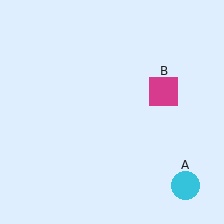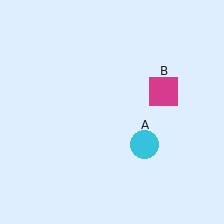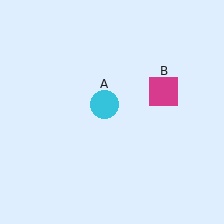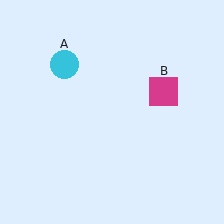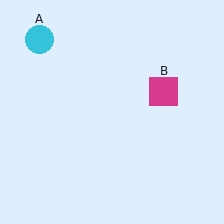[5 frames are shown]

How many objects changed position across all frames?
1 object changed position: cyan circle (object A).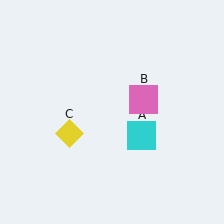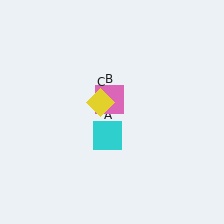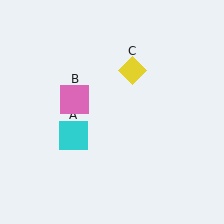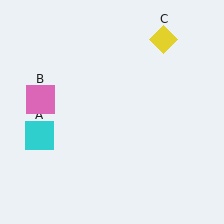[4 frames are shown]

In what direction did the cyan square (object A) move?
The cyan square (object A) moved left.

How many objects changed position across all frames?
3 objects changed position: cyan square (object A), pink square (object B), yellow diamond (object C).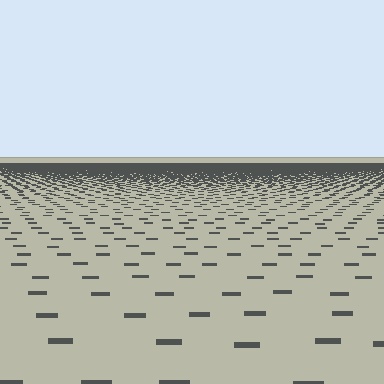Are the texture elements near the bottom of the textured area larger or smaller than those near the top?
Larger. Near the bottom, elements are closer to the viewer and appear at a bigger on-screen size.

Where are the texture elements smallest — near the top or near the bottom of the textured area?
Near the top.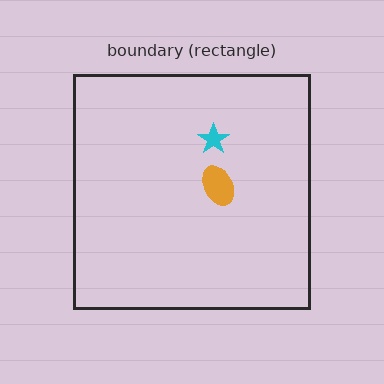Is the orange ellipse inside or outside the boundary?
Inside.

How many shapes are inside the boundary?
2 inside, 0 outside.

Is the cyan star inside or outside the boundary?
Inside.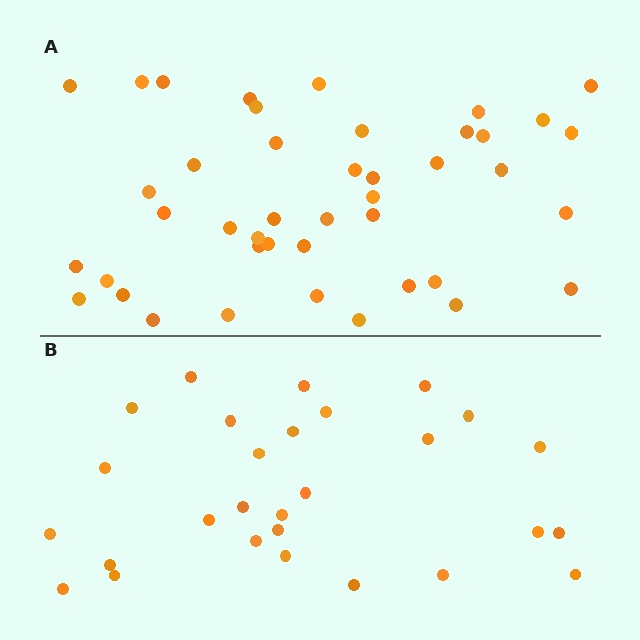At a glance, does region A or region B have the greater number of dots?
Region A (the top region) has more dots.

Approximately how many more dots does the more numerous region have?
Region A has approximately 15 more dots than region B.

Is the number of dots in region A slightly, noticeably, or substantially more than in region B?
Region A has substantially more. The ratio is roughly 1.5 to 1.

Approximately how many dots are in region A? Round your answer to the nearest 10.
About 40 dots. (The exact count is 43, which rounds to 40.)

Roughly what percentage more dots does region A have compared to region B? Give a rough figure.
About 55% more.